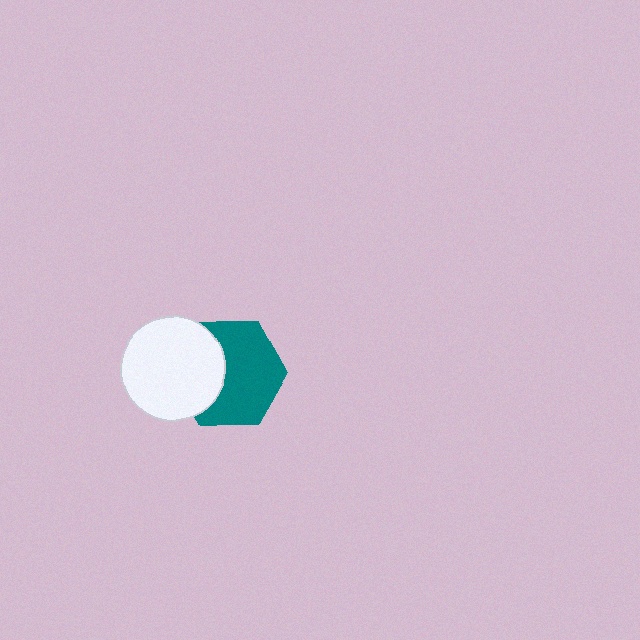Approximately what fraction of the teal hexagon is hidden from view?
Roughly 36% of the teal hexagon is hidden behind the white circle.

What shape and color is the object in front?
The object in front is a white circle.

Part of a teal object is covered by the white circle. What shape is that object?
It is a hexagon.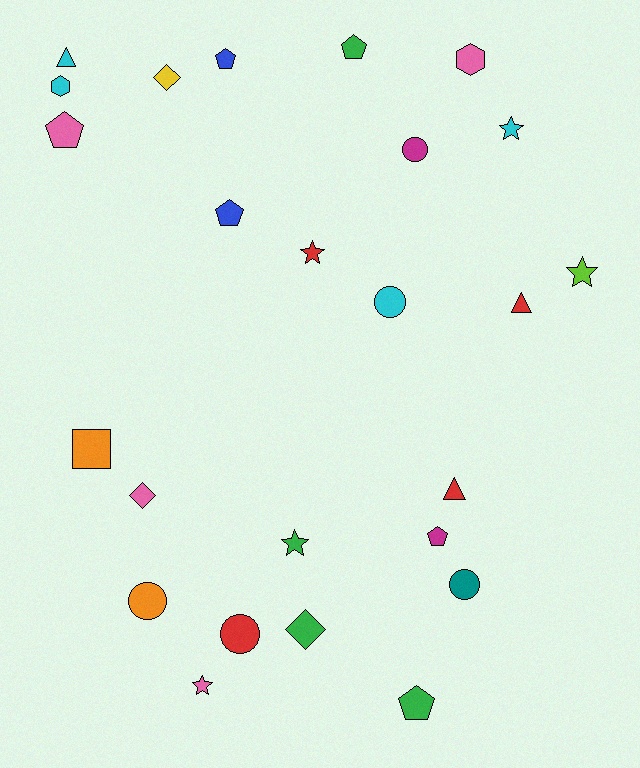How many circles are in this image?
There are 5 circles.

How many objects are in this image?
There are 25 objects.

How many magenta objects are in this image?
There are 2 magenta objects.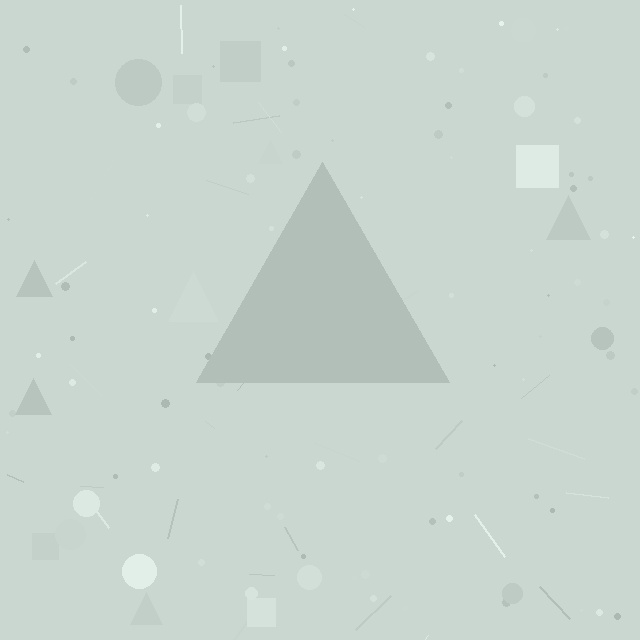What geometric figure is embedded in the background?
A triangle is embedded in the background.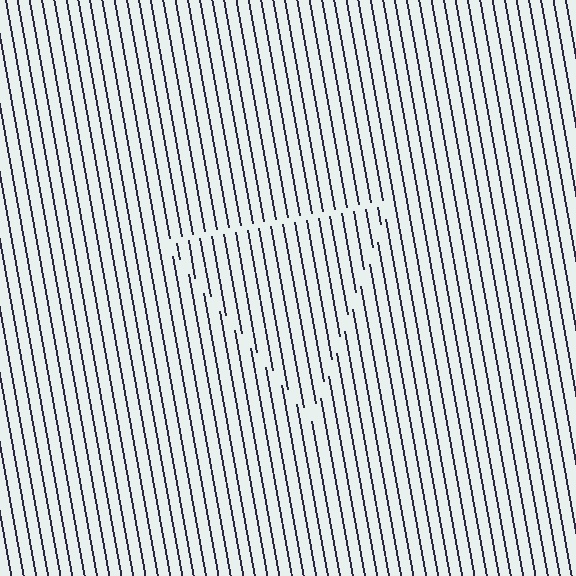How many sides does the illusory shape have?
3 sides — the line-ends trace a triangle.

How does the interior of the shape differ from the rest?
The interior of the shape contains the same grating, shifted by half a period — the contour is defined by the phase discontinuity where line-ends from the inner and outer gratings abut.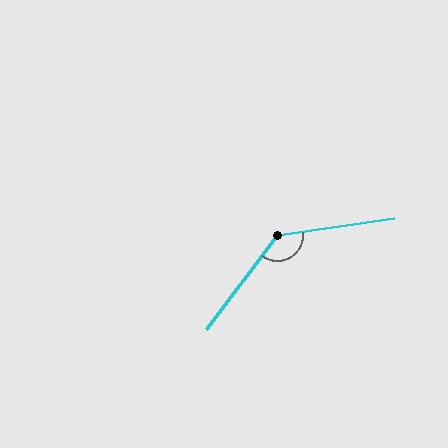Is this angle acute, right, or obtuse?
It is obtuse.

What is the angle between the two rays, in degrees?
Approximately 135 degrees.